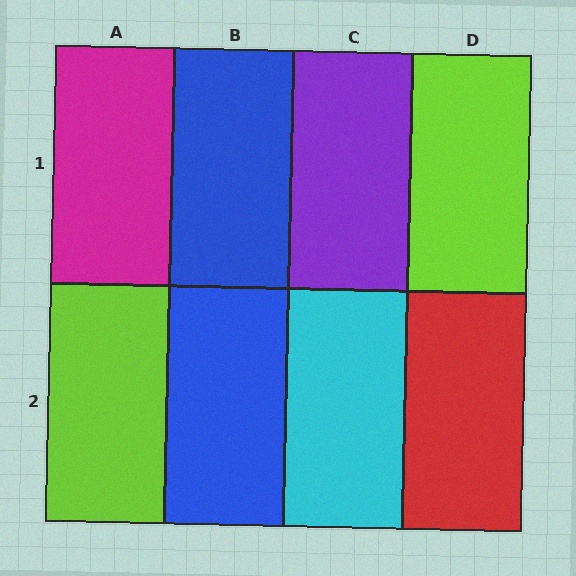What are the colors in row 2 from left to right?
Lime, blue, cyan, red.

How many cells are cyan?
1 cell is cyan.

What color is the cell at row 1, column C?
Purple.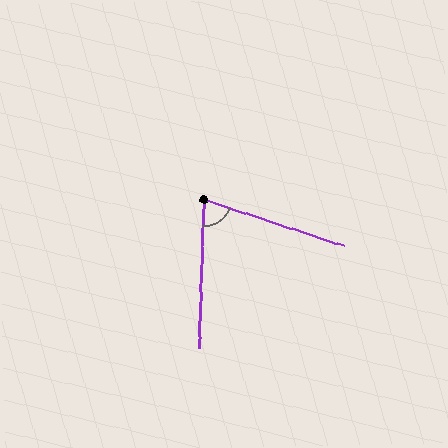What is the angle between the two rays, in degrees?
Approximately 74 degrees.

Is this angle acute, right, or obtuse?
It is acute.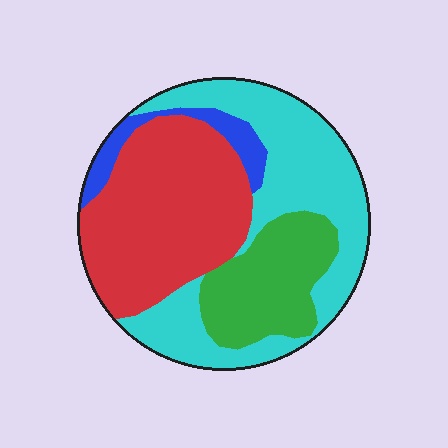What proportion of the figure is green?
Green covers 19% of the figure.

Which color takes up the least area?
Blue, at roughly 5%.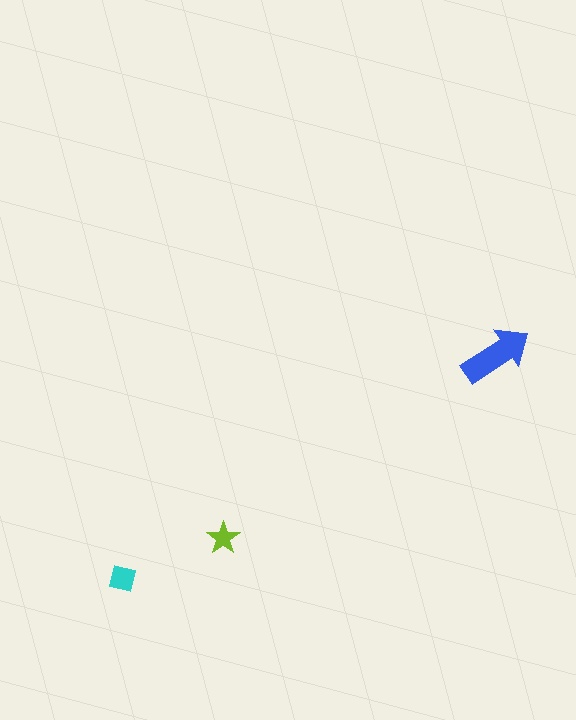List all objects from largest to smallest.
The blue arrow, the cyan square, the lime star.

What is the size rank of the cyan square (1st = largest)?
2nd.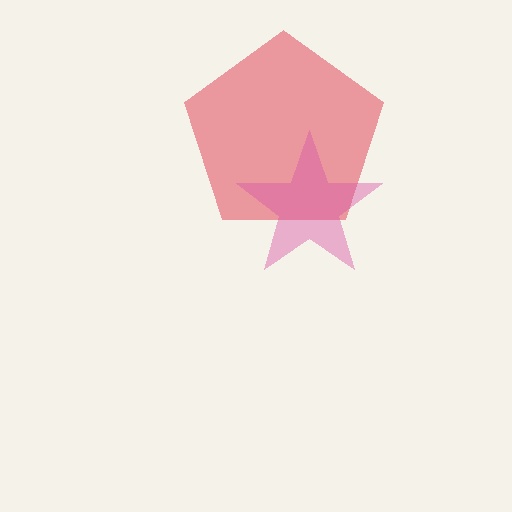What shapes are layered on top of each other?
The layered shapes are: a red pentagon, a pink star.